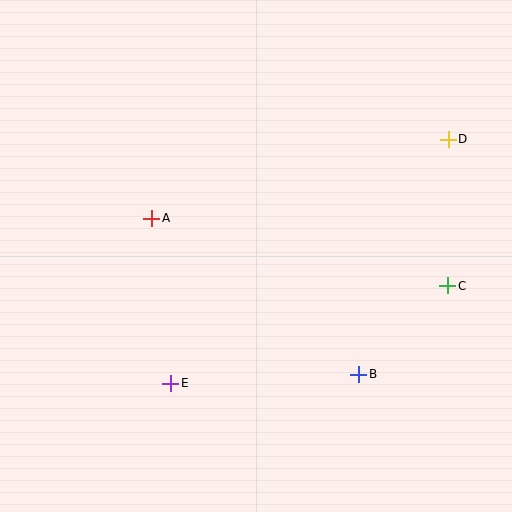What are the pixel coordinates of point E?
Point E is at (171, 383).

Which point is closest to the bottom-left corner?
Point E is closest to the bottom-left corner.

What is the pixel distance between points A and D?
The distance between A and D is 307 pixels.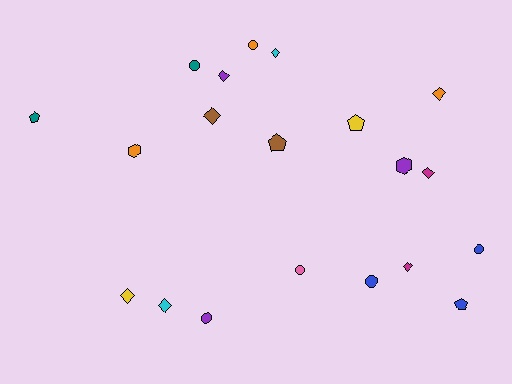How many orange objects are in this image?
There are 3 orange objects.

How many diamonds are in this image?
There are 8 diamonds.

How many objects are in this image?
There are 20 objects.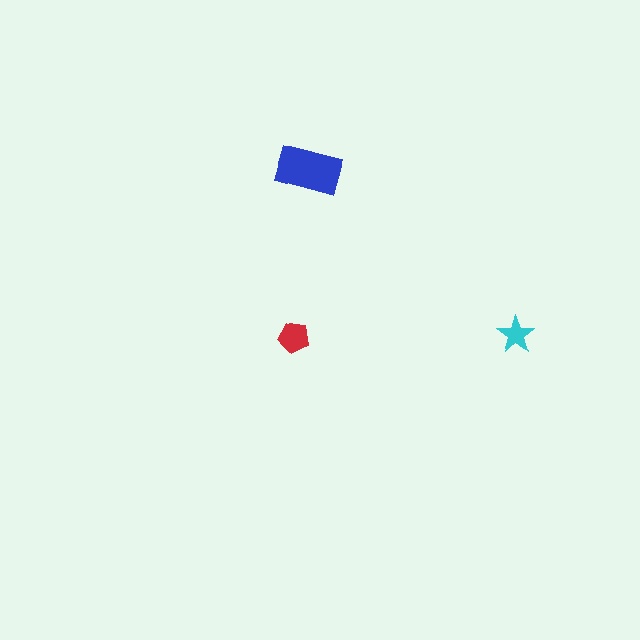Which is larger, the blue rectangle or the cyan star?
The blue rectangle.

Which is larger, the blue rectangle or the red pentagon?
The blue rectangle.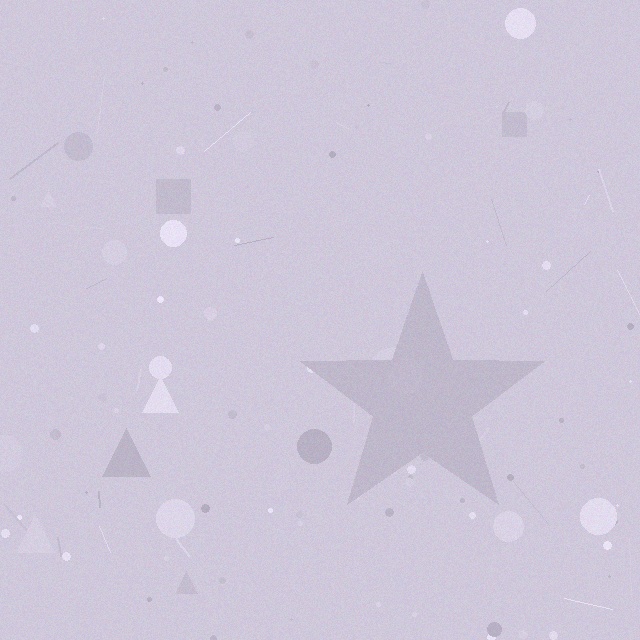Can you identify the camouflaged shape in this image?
The camouflaged shape is a star.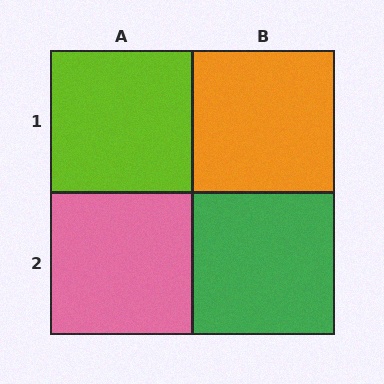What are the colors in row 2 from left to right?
Pink, green.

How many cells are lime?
1 cell is lime.